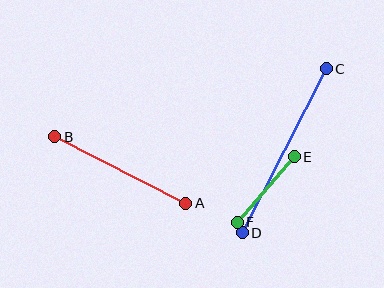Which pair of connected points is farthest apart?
Points C and D are farthest apart.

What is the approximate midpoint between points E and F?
The midpoint is at approximately (266, 190) pixels.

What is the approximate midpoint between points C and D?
The midpoint is at approximately (284, 151) pixels.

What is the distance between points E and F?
The distance is approximately 87 pixels.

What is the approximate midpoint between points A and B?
The midpoint is at approximately (120, 170) pixels.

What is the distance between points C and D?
The distance is approximately 184 pixels.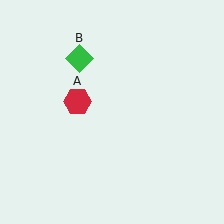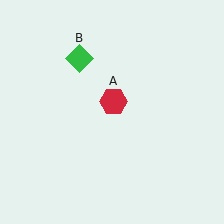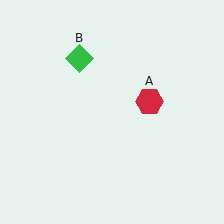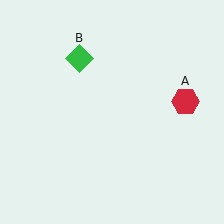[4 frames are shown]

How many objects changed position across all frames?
1 object changed position: red hexagon (object A).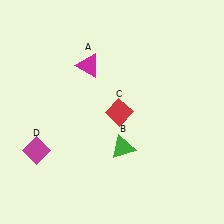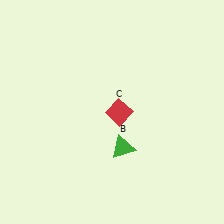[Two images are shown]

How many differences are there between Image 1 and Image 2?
There are 2 differences between the two images.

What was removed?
The magenta triangle (A), the magenta diamond (D) were removed in Image 2.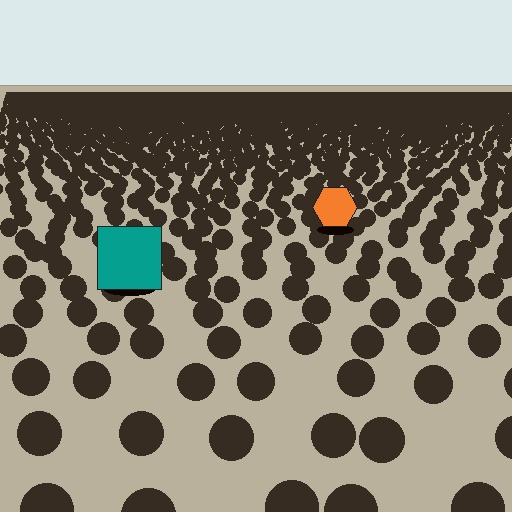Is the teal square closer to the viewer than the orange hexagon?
Yes. The teal square is closer — you can tell from the texture gradient: the ground texture is coarser near it.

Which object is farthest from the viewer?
The orange hexagon is farthest from the viewer. It appears smaller and the ground texture around it is denser.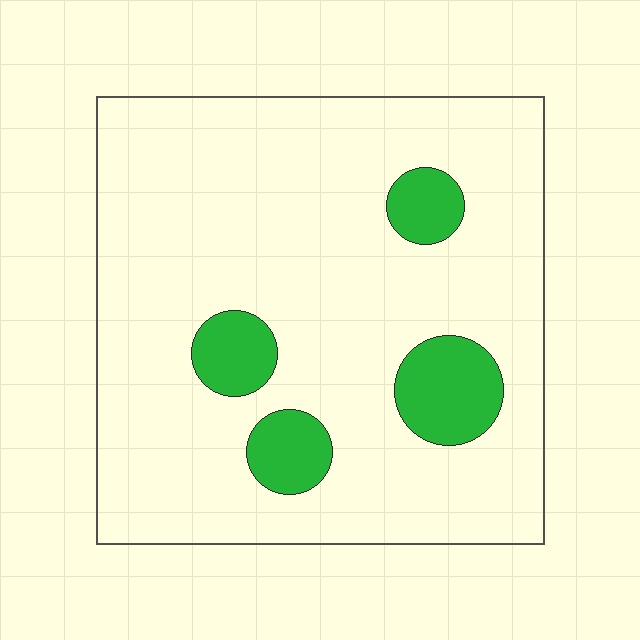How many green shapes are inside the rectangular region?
4.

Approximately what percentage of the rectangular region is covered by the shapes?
Approximately 15%.